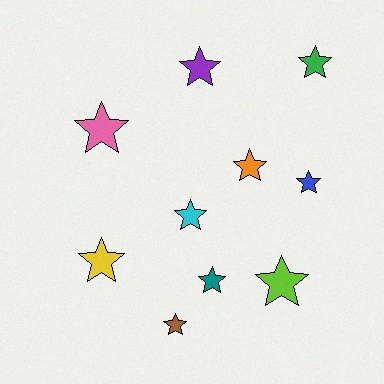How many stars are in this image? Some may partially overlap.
There are 10 stars.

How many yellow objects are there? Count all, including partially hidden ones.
There is 1 yellow object.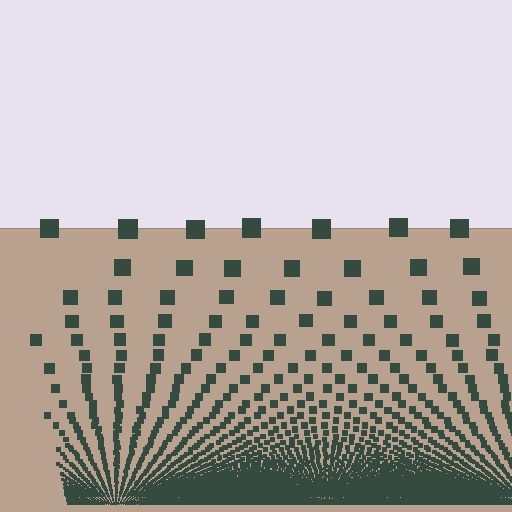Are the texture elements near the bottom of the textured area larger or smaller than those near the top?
Smaller. The gradient is inverted — elements near the bottom are smaller and denser.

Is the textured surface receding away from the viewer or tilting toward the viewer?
The surface appears to tilt toward the viewer. Texture elements get larger and sparser toward the top.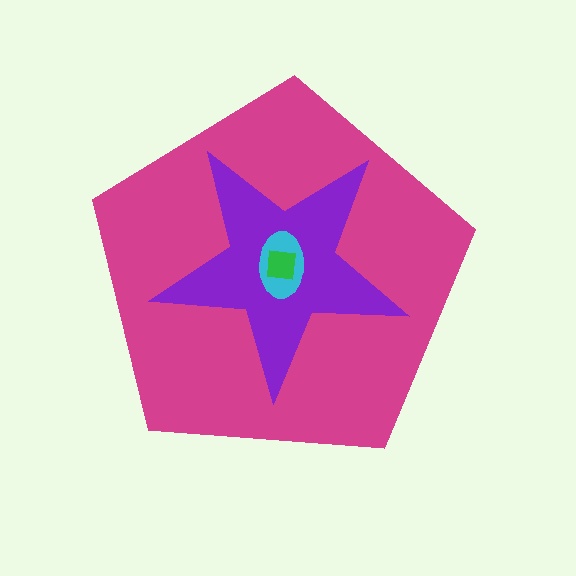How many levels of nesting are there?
4.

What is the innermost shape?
The green square.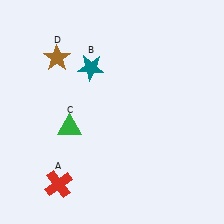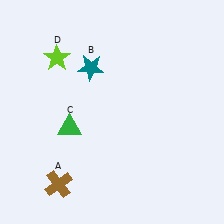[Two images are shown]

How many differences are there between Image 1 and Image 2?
There are 2 differences between the two images.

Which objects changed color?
A changed from red to brown. D changed from brown to lime.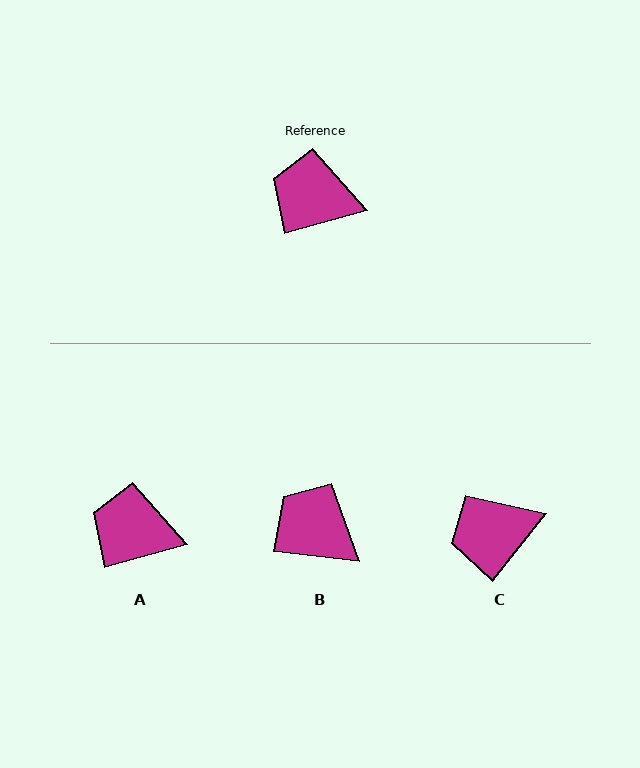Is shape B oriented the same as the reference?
No, it is off by about 22 degrees.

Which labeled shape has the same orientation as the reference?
A.